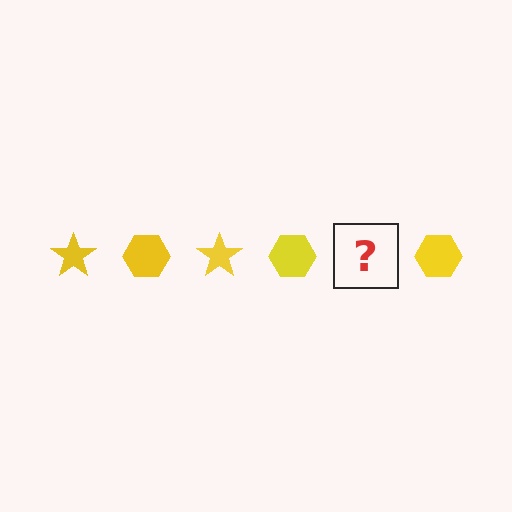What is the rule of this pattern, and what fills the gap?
The rule is that the pattern cycles through star, hexagon shapes in yellow. The gap should be filled with a yellow star.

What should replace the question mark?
The question mark should be replaced with a yellow star.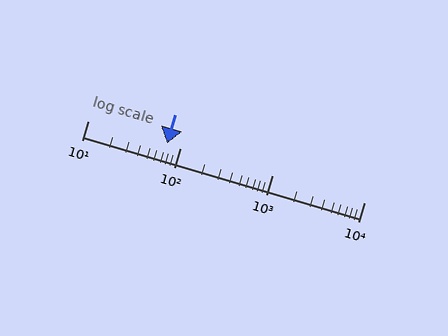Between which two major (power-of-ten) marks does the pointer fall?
The pointer is between 10 and 100.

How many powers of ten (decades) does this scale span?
The scale spans 3 decades, from 10 to 10000.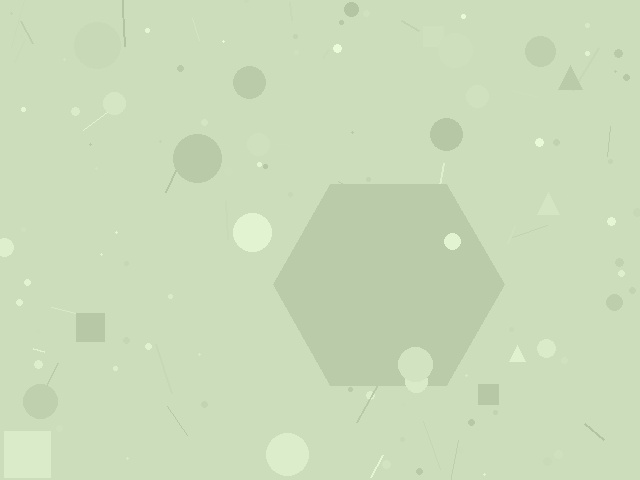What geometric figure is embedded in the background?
A hexagon is embedded in the background.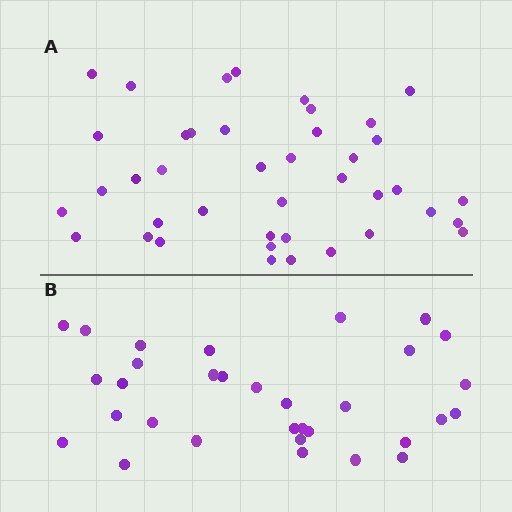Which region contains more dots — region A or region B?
Region A (the top region) has more dots.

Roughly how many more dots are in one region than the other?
Region A has roughly 8 or so more dots than region B.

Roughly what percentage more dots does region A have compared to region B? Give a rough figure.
About 30% more.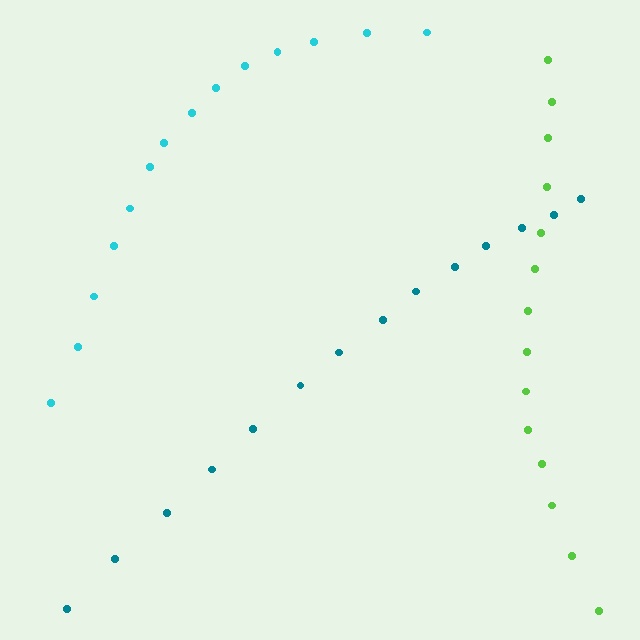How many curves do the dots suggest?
There are 3 distinct paths.